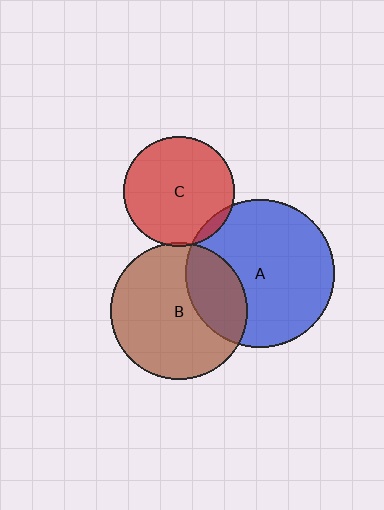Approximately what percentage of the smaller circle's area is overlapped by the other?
Approximately 5%.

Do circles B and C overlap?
Yes.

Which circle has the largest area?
Circle A (blue).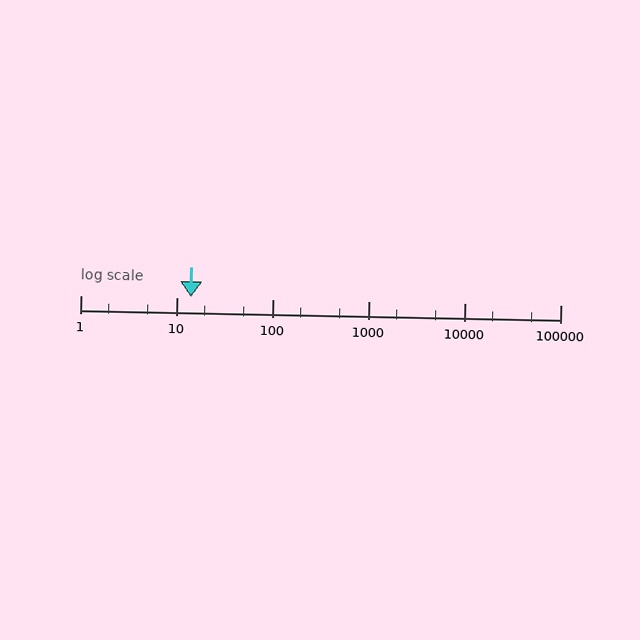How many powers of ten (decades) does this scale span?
The scale spans 5 decades, from 1 to 100000.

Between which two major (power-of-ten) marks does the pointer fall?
The pointer is between 10 and 100.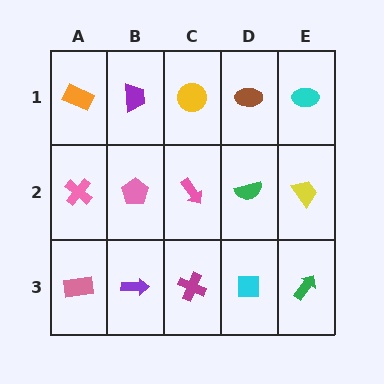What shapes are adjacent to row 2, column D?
A brown ellipse (row 1, column D), a cyan square (row 3, column D), a pink arrow (row 2, column C), a yellow trapezoid (row 2, column E).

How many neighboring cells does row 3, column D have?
3.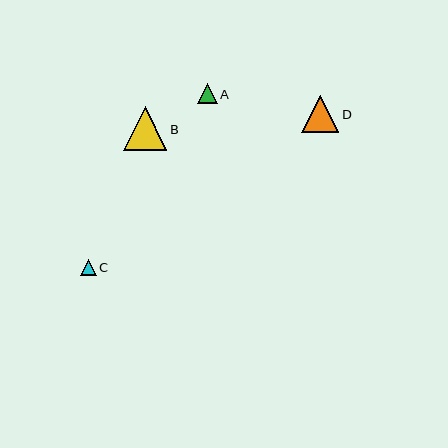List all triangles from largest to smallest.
From largest to smallest: B, D, A, C.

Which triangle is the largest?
Triangle B is the largest with a size of approximately 43 pixels.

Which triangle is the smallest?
Triangle C is the smallest with a size of approximately 16 pixels.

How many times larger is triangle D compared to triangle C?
Triangle D is approximately 2.4 times the size of triangle C.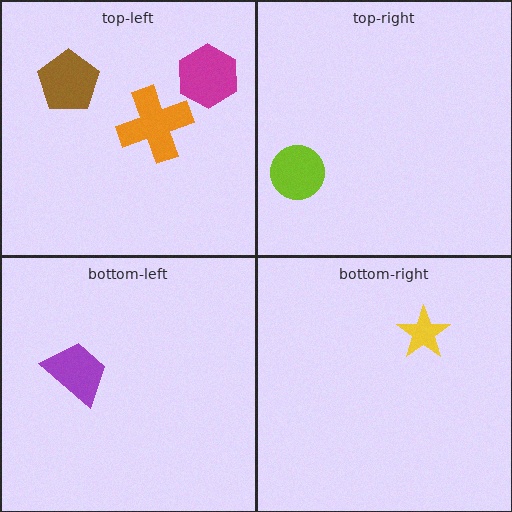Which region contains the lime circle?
The top-right region.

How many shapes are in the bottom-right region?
1.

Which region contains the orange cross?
The top-left region.